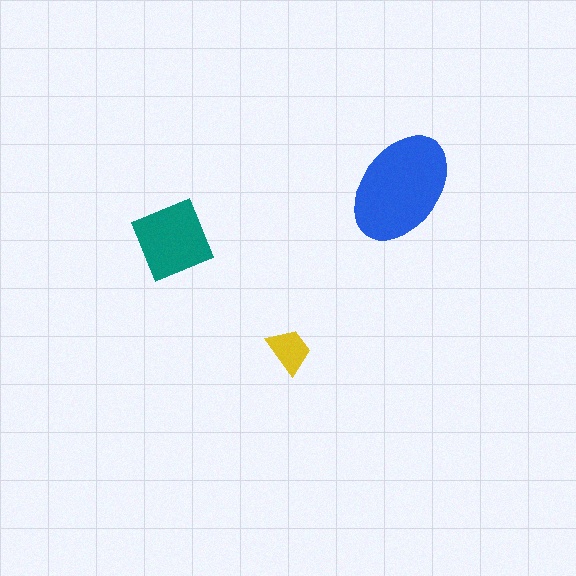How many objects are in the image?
There are 3 objects in the image.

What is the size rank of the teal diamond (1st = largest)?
2nd.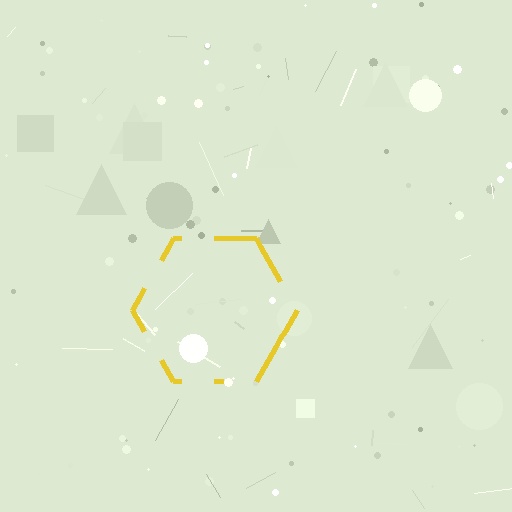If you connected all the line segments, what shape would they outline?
They would outline a hexagon.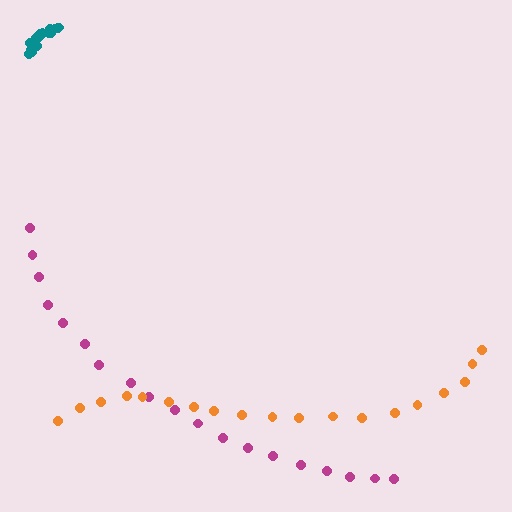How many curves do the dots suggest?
There are 3 distinct paths.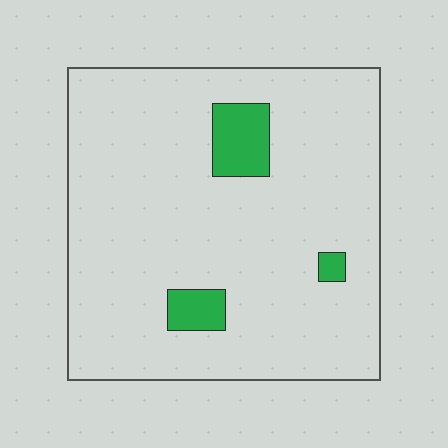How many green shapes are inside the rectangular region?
3.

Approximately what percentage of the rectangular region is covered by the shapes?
Approximately 10%.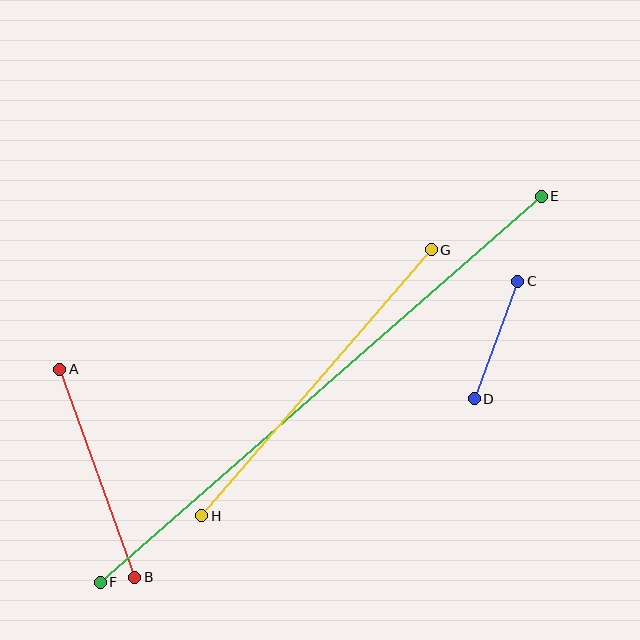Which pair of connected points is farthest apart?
Points E and F are farthest apart.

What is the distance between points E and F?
The distance is approximately 586 pixels.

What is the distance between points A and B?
The distance is approximately 221 pixels.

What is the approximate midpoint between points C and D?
The midpoint is at approximately (496, 340) pixels.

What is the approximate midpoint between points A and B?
The midpoint is at approximately (97, 473) pixels.